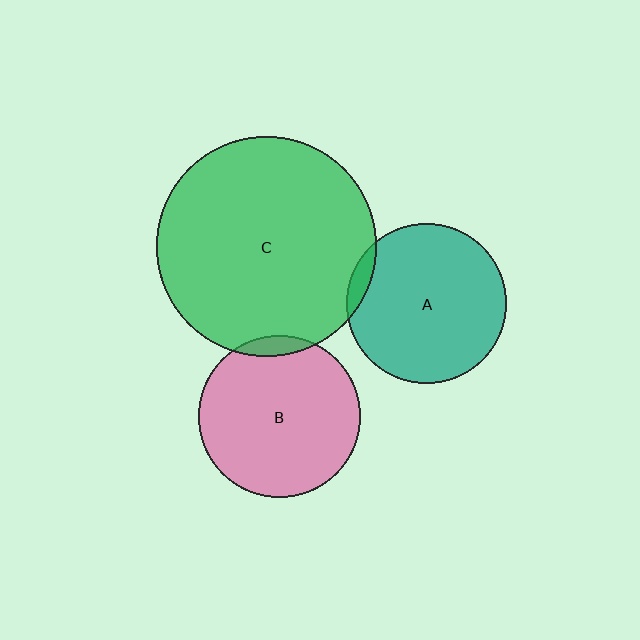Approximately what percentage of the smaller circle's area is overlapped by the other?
Approximately 5%.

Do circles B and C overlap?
Yes.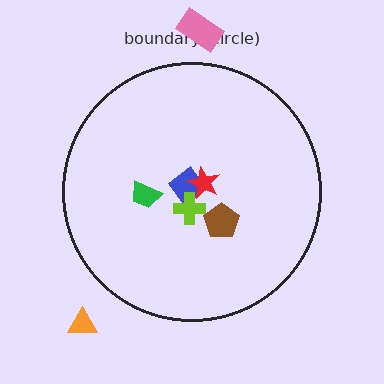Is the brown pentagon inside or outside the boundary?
Inside.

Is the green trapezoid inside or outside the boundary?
Inside.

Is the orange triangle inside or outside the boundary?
Outside.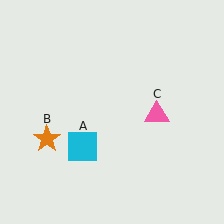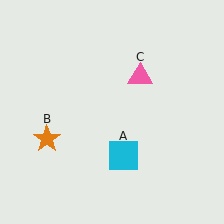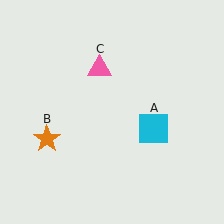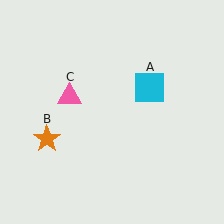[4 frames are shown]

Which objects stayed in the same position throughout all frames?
Orange star (object B) remained stationary.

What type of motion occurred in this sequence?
The cyan square (object A), pink triangle (object C) rotated counterclockwise around the center of the scene.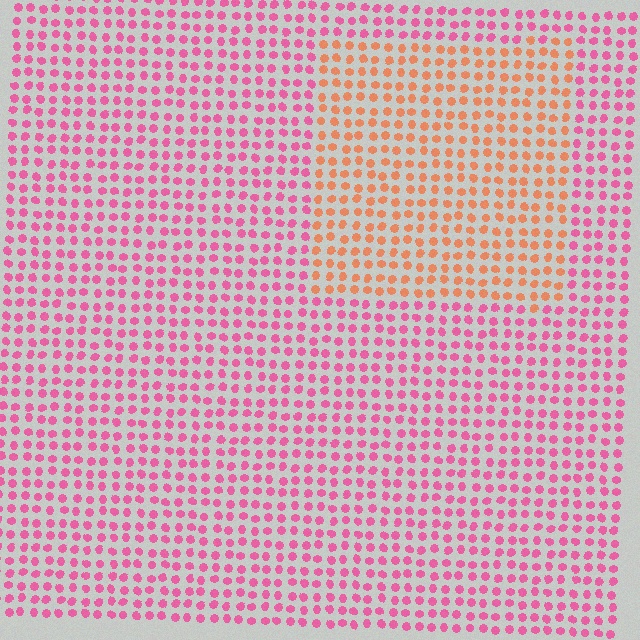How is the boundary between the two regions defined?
The boundary is defined purely by a slight shift in hue (about 47 degrees). Spacing, size, and orientation are identical on both sides.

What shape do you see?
I see a rectangle.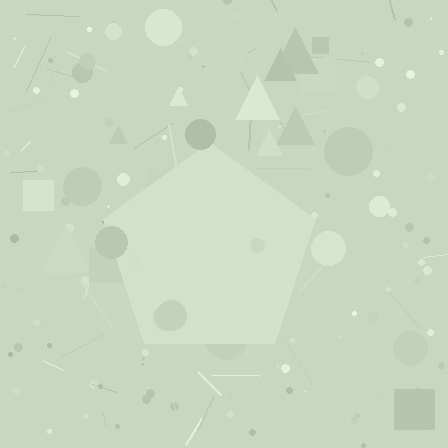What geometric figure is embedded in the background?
A pentagon is embedded in the background.